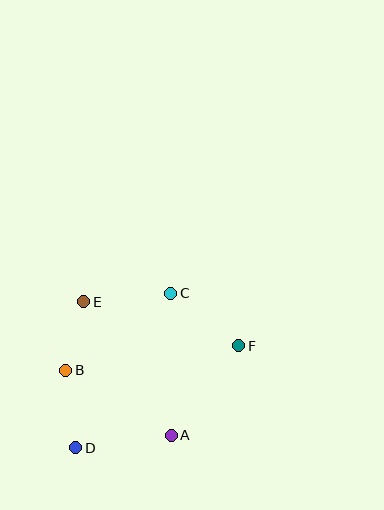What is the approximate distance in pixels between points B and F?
The distance between B and F is approximately 175 pixels.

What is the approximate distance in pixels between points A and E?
The distance between A and E is approximately 159 pixels.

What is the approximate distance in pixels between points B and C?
The distance between B and C is approximately 130 pixels.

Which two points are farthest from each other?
Points D and F are farthest from each other.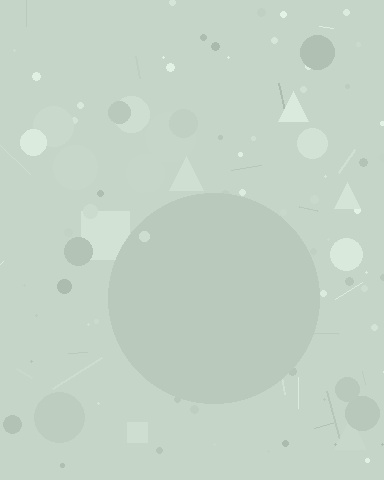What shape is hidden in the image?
A circle is hidden in the image.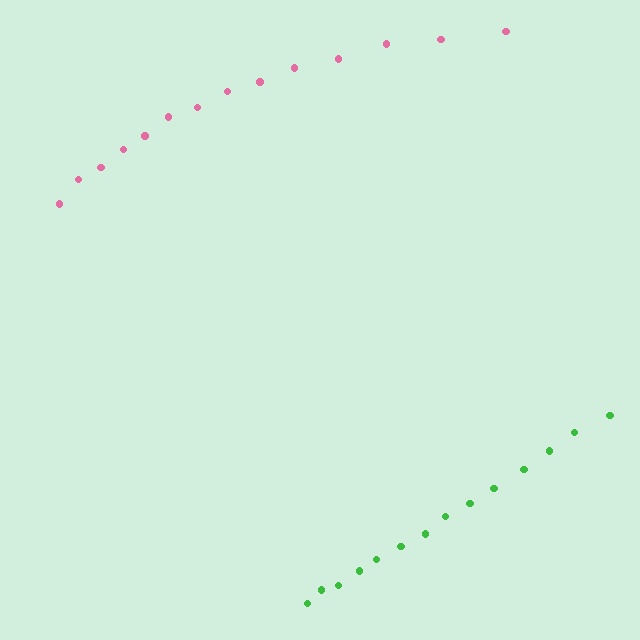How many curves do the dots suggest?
There are 2 distinct paths.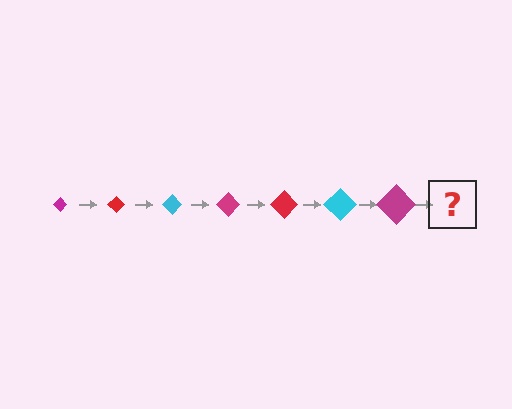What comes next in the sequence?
The next element should be a red diamond, larger than the previous one.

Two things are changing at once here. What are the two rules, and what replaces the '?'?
The two rules are that the diamond grows larger each step and the color cycles through magenta, red, and cyan. The '?' should be a red diamond, larger than the previous one.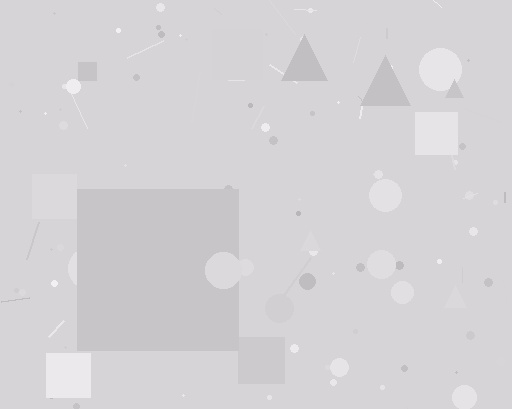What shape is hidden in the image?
A square is hidden in the image.